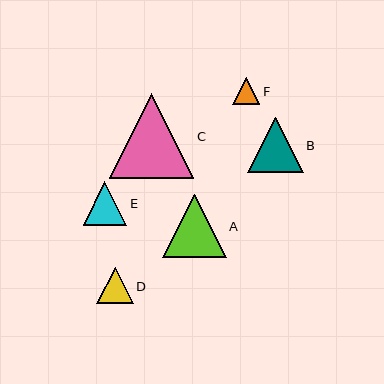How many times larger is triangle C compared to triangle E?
Triangle C is approximately 1.9 times the size of triangle E.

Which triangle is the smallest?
Triangle F is the smallest with a size of approximately 27 pixels.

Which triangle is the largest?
Triangle C is the largest with a size of approximately 85 pixels.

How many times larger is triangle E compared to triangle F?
Triangle E is approximately 1.6 times the size of triangle F.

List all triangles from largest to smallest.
From largest to smallest: C, A, B, E, D, F.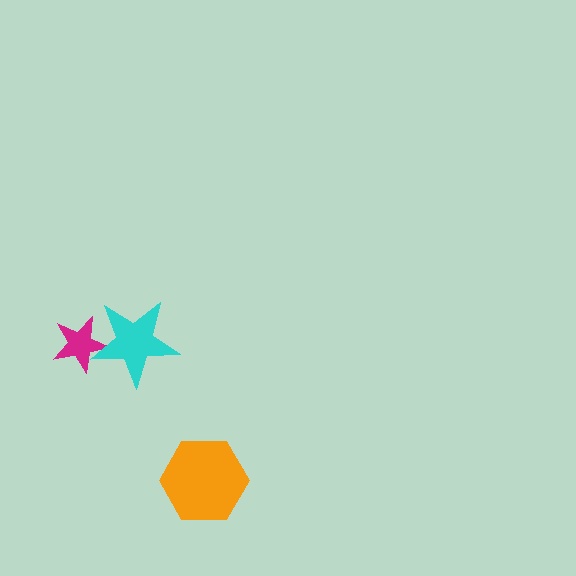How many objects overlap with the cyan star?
1 object overlaps with the cyan star.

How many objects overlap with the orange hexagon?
0 objects overlap with the orange hexagon.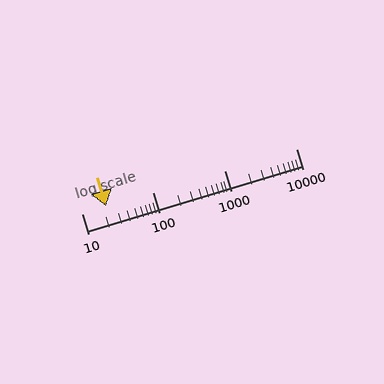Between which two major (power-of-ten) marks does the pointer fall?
The pointer is between 10 and 100.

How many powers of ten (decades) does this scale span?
The scale spans 3 decades, from 10 to 10000.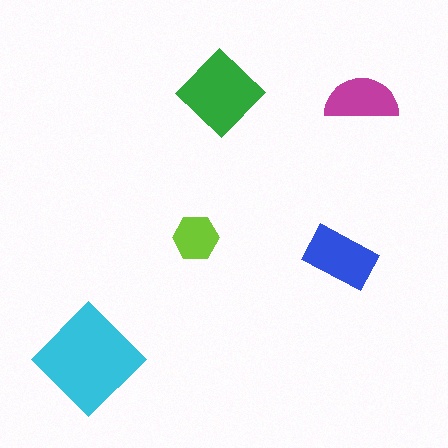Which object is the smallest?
The lime hexagon.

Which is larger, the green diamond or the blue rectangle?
The green diamond.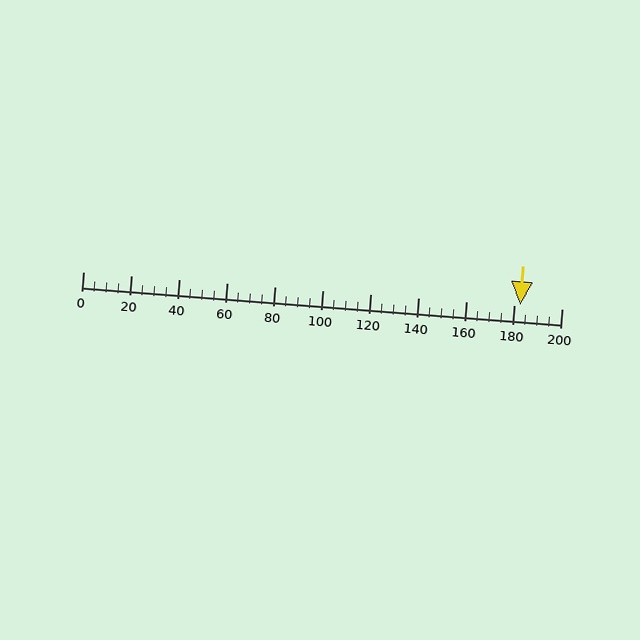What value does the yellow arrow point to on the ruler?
The yellow arrow points to approximately 182.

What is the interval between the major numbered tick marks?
The major tick marks are spaced 20 units apart.